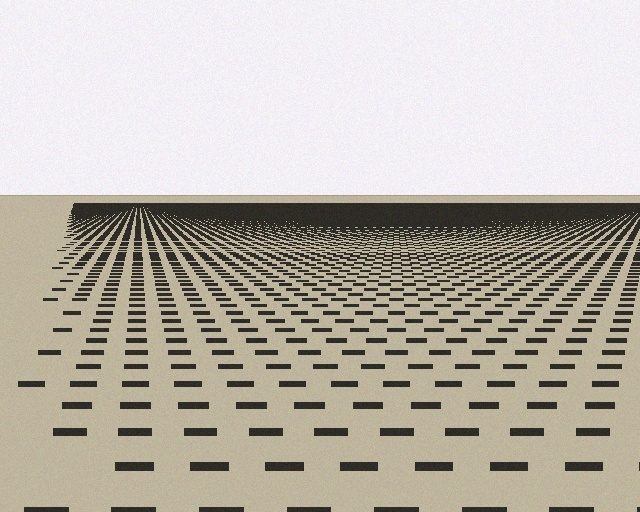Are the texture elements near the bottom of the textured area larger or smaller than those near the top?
Larger. Near the bottom, elements are closer to the viewer and appear at a bigger on-screen size.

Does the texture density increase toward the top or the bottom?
Density increases toward the top.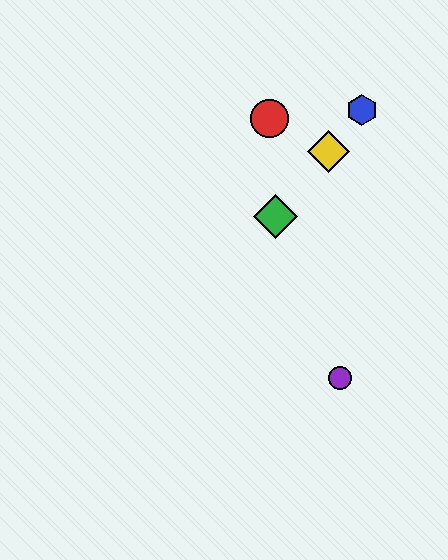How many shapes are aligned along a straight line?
3 shapes (the blue hexagon, the green diamond, the yellow diamond) are aligned along a straight line.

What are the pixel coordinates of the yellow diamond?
The yellow diamond is at (328, 151).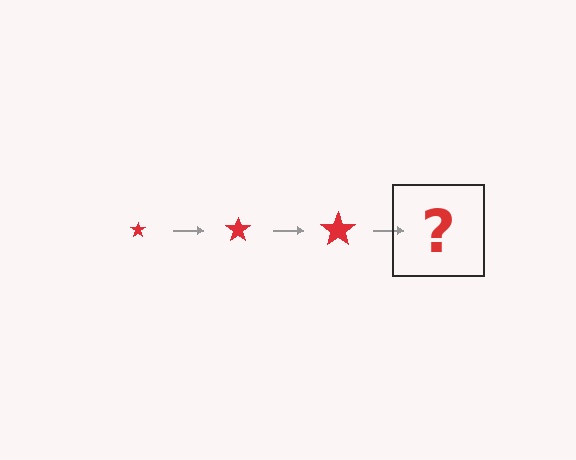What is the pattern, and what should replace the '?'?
The pattern is that the star gets progressively larger each step. The '?' should be a red star, larger than the previous one.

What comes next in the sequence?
The next element should be a red star, larger than the previous one.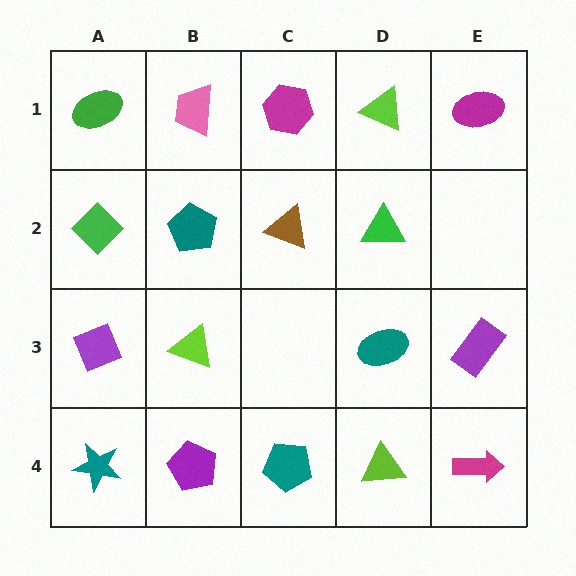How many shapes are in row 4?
5 shapes.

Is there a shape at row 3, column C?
No, that cell is empty.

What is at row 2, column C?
A brown triangle.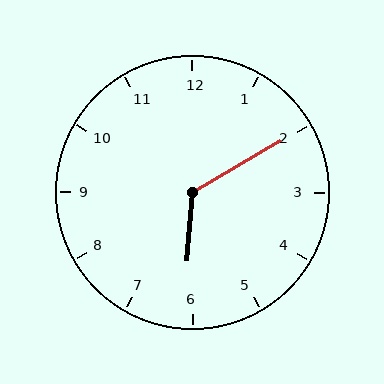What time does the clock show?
6:10.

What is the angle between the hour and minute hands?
Approximately 125 degrees.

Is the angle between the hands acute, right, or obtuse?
It is obtuse.